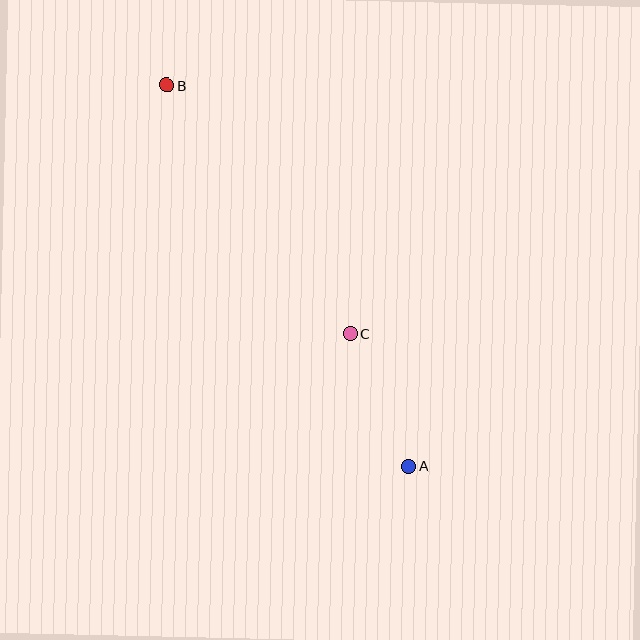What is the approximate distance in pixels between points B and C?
The distance between B and C is approximately 308 pixels.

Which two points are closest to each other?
Points A and C are closest to each other.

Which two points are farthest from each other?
Points A and B are farthest from each other.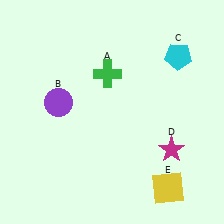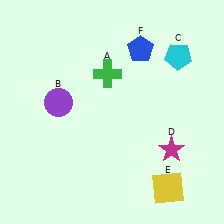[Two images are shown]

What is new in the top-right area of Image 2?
A blue pentagon (F) was added in the top-right area of Image 2.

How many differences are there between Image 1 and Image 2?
There is 1 difference between the two images.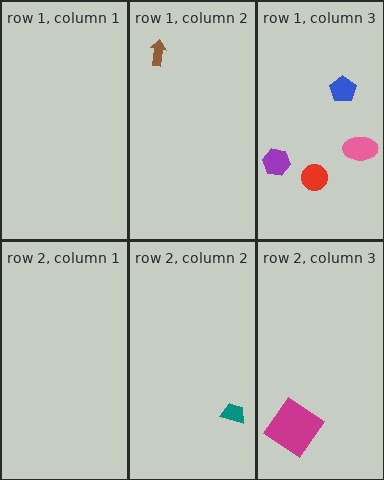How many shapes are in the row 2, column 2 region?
1.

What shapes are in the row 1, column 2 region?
The brown arrow.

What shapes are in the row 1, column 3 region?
The red circle, the pink ellipse, the blue pentagon, the purple hexagon.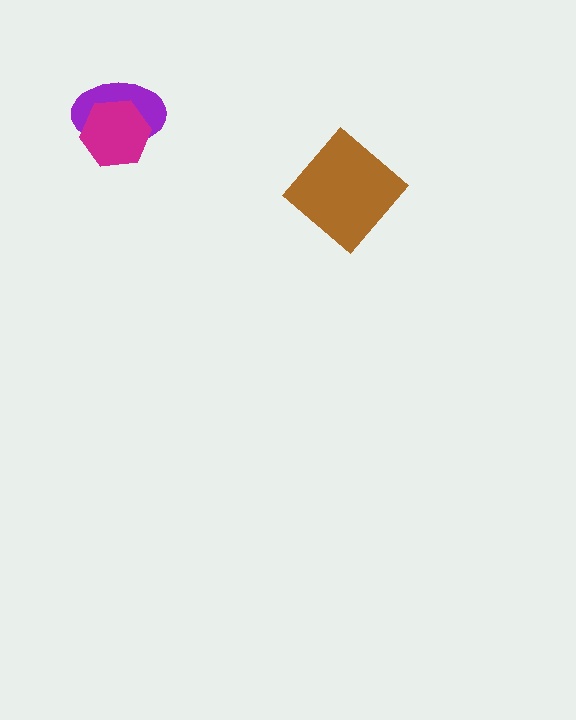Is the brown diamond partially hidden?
No, no other shape covers it.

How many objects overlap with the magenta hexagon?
1 object overlaps with the magenta hexagon.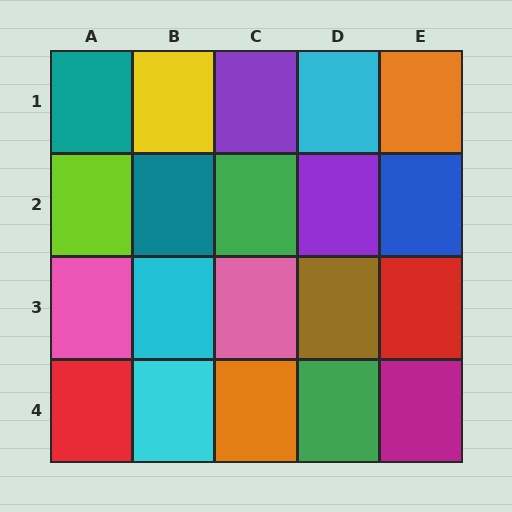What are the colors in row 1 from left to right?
Teal, yellow, purple, cyan, orange.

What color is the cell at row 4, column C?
Orange.